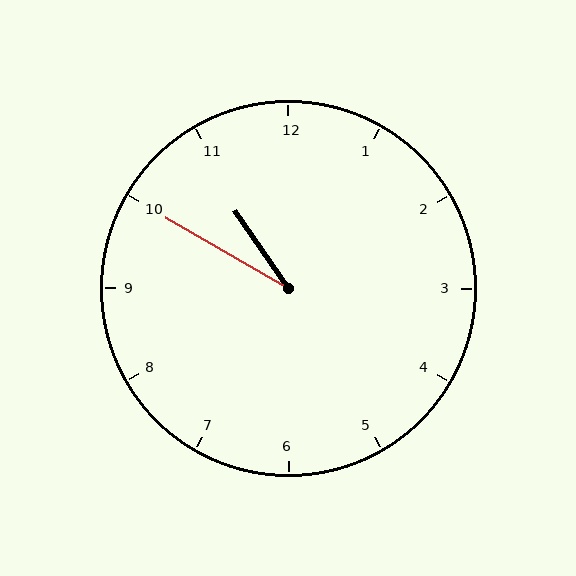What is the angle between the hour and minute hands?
Approximately 25 degrees.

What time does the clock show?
10:50.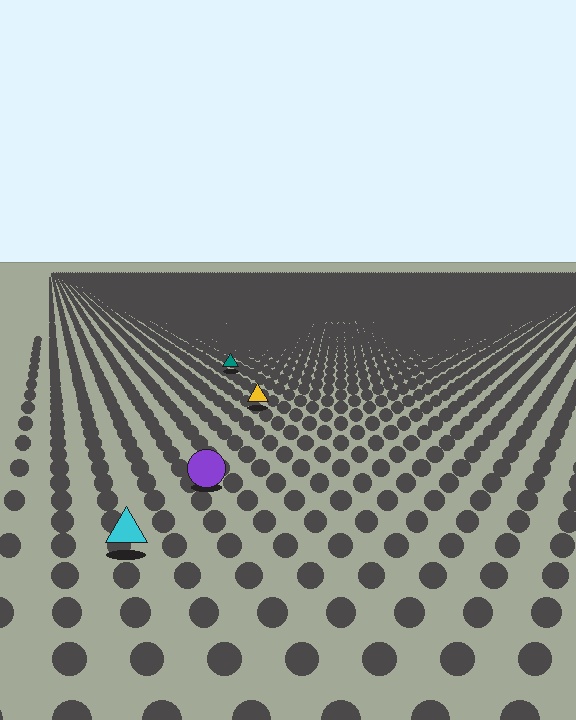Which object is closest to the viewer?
The cyan triangle is closest. The texture marks near it are larger and more spread out.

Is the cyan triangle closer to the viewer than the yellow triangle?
Yes. The cyan triangle is closer — you can tell from the texture gradient: the ground texture is coarser near it.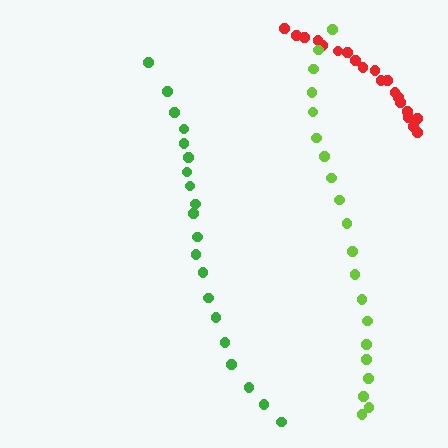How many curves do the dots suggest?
There are 3 distinct paths.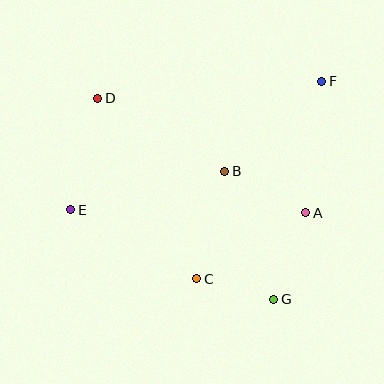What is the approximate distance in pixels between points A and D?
The distance between A and D is approximately 238 pixels.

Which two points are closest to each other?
Points C and G are closest to each other.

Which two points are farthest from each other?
Points E and F are farthest from each other.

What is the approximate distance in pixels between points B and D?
The distance between B and D is approximately 147 pixels.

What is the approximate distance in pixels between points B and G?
The distance between B and G is approximately 137 pixels.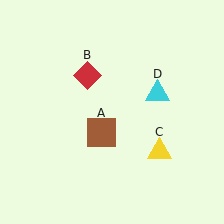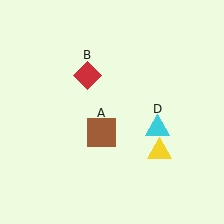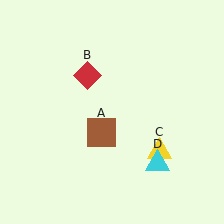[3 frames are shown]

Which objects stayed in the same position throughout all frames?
Brown square (object A) and red diamond (object B) and yellow triangle (object C) remained stationary.